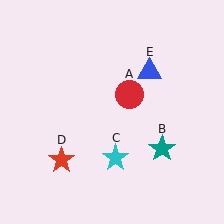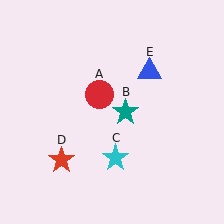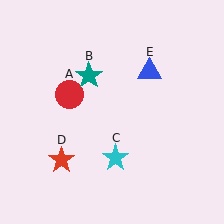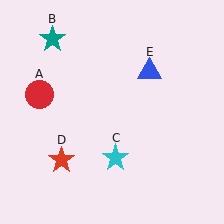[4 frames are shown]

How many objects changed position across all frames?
2 objects changed position: red circle (object A), teal star (object B).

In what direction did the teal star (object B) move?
The teal star (object B) moved up and to the left.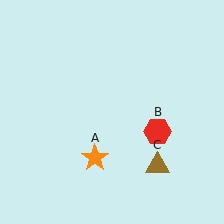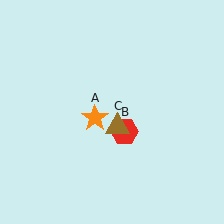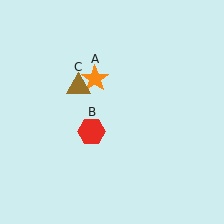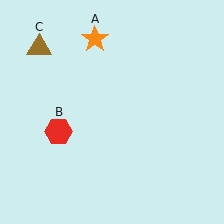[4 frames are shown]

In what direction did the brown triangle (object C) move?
The brown triangle (object C) moved up and to the left.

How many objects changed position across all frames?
3 objects changed position: orange star (object A), red hexagon (object B), brown triangle (object C).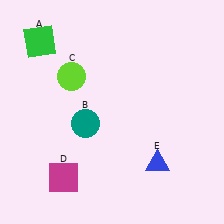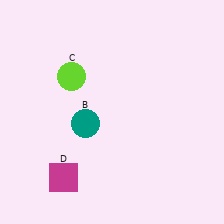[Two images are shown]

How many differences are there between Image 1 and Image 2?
There are 2 differences between the two images.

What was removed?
The green square (A), the blue triangle (E) were removed in Image 2.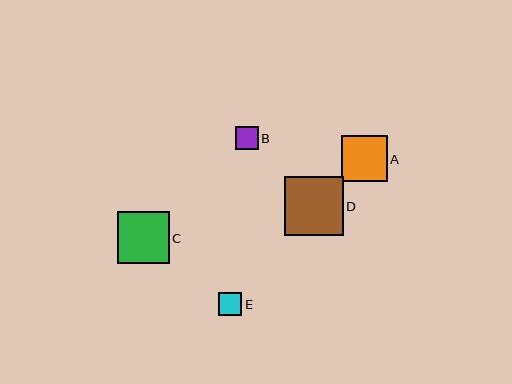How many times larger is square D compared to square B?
Square D is approximately 2.5 times the size of square B.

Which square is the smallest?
Square E is the smallest with a size of approximately 23 pixels.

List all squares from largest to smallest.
From largest to smallest: D, C, A, B, E.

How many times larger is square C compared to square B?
Square C is approximately 2.2 times the size of square B.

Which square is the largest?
Square D is the largest with a size of approximately 58 pixels.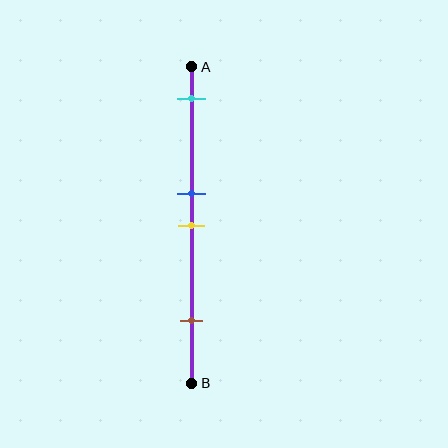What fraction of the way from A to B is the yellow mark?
The yellow mark is approximately 50% (0.5) of the way from A to B.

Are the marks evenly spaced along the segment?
No, the marks are not evenly spaced.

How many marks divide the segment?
There are 4 marks dividing the segment.